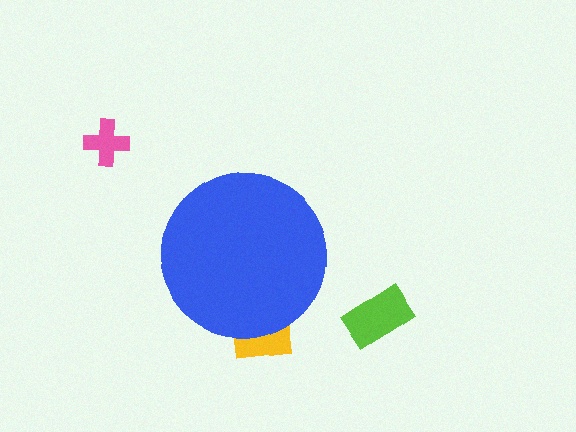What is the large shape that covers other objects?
A blue circle.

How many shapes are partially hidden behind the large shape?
1 shape is partially hidden.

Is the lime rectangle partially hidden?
No, the lime rectangle is fully visible.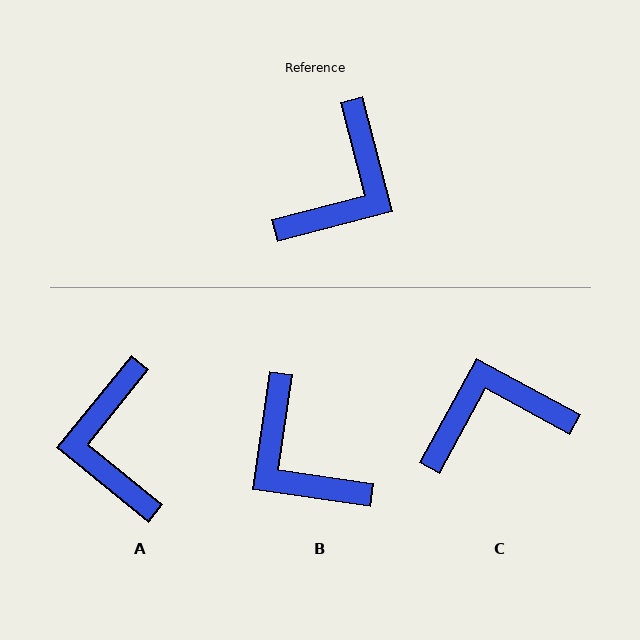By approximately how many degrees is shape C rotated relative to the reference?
Approximately 137 degrees counter-clockwise.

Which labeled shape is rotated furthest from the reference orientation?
A, about 144 degrees away.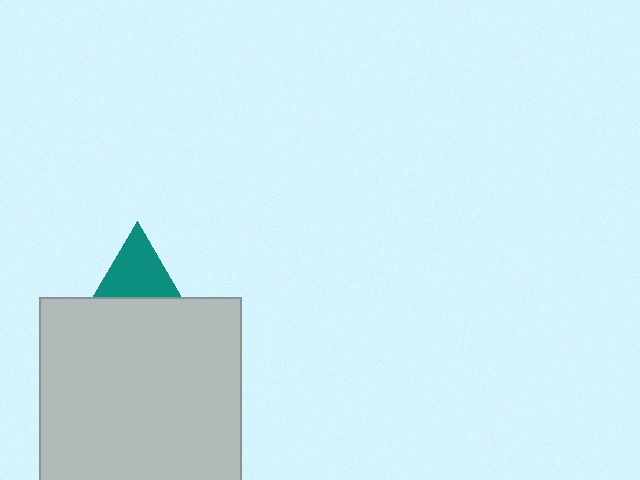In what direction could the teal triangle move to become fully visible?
The teal triangle could move up. That would shift it out from behind the light gray square entirely.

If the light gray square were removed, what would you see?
You would see the complete teal triangle.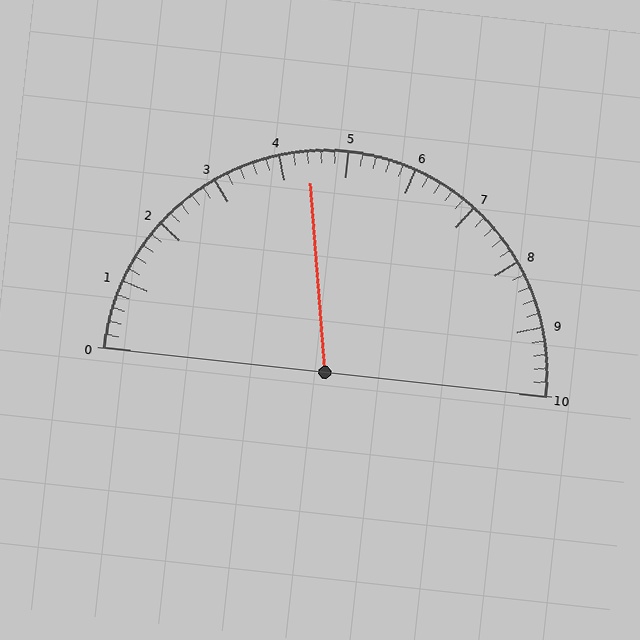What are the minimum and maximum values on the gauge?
The gauge ranges from 0 to 10.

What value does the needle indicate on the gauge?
The needle indicates approximately 4.4.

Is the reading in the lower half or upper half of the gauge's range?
The reading is in the lower half of the range (0 to 10).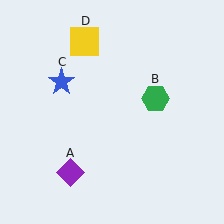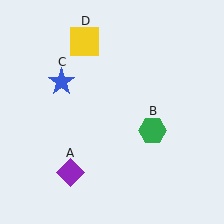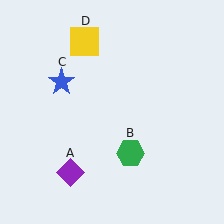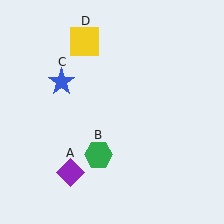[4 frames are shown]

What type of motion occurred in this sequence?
The green hexagon (object B) rotated clockwise around the center of the scene.